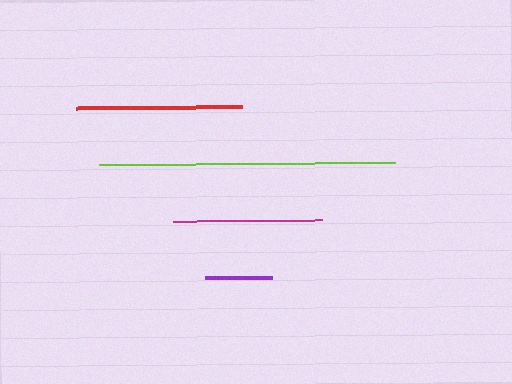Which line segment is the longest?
The lime line is the longest at approximately 296 pixels.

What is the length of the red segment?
The red segment is approximately 166 pixels long.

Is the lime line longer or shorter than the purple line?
The lime line is longer than the purple line.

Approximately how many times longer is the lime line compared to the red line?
The lime line is approximately 1.8 times the length of the red line.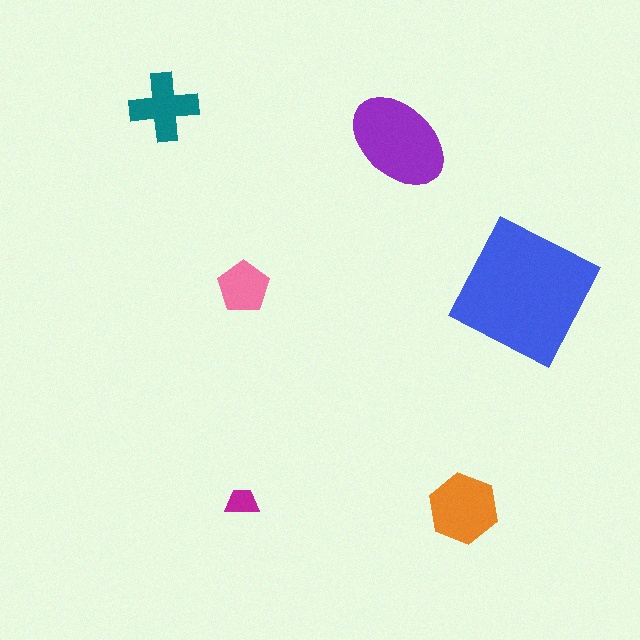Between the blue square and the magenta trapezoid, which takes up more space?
The blue square.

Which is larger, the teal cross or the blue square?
The blue square.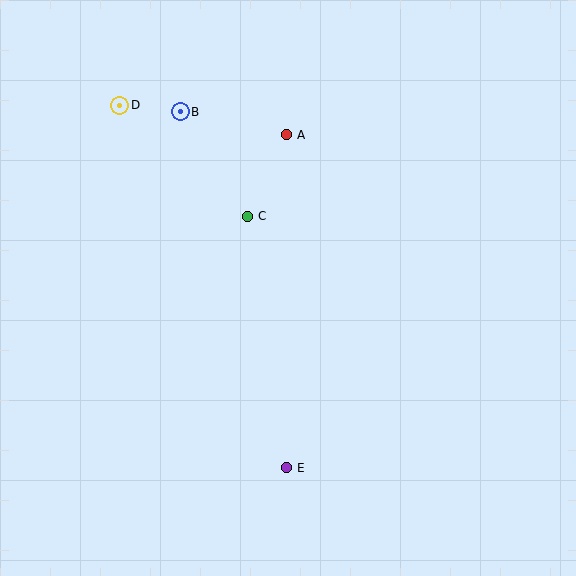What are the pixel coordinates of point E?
Point E is at (286, 468).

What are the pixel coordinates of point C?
Point C is at (247, 216).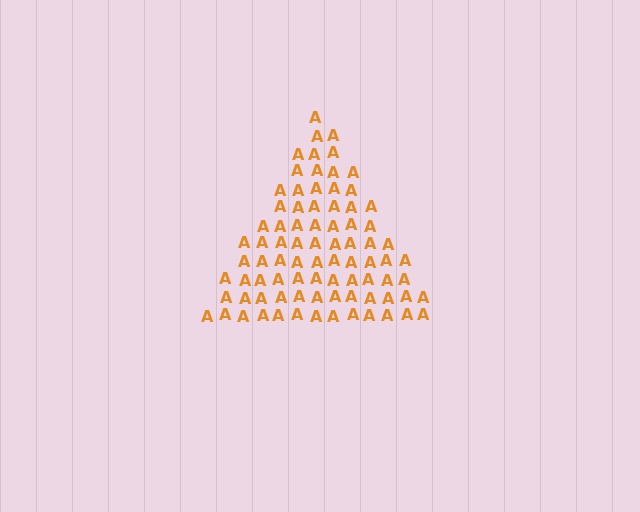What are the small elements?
The small elements are letter A's.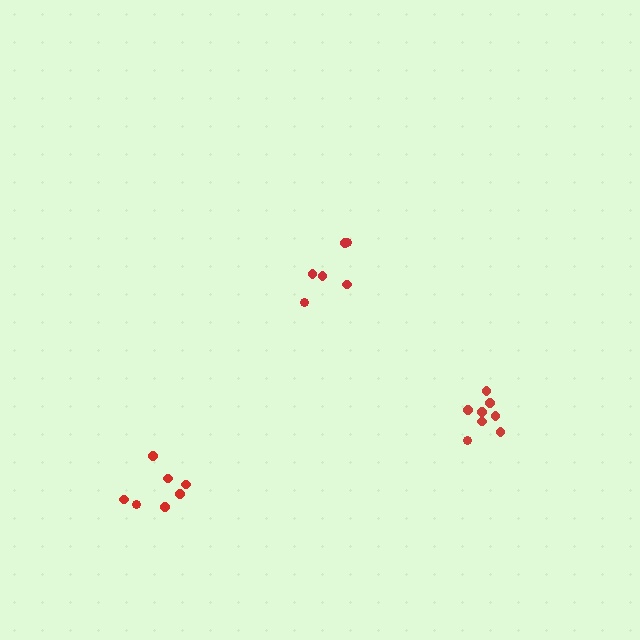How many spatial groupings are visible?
There are 3 spatial groupings.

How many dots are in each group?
Group 1: 8 dots, Group 2: 6 dots, Group 3: 7 dots (21 total).